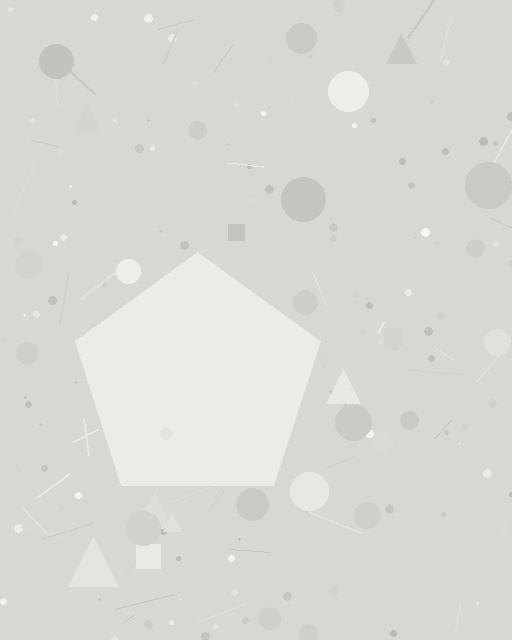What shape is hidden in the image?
A pentagon is hidden in the image.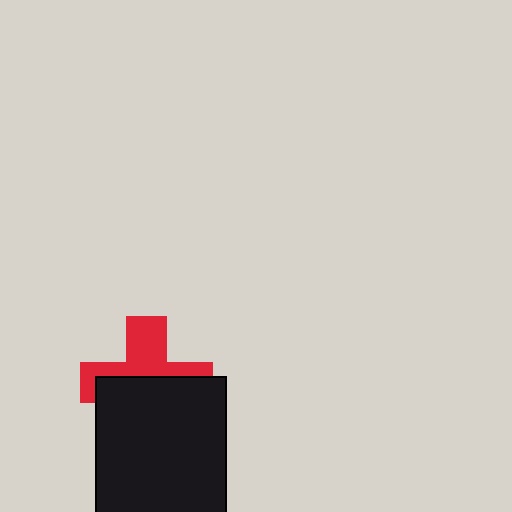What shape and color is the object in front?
The object in front is a black rectangle.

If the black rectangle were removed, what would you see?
You would see the complete red cross.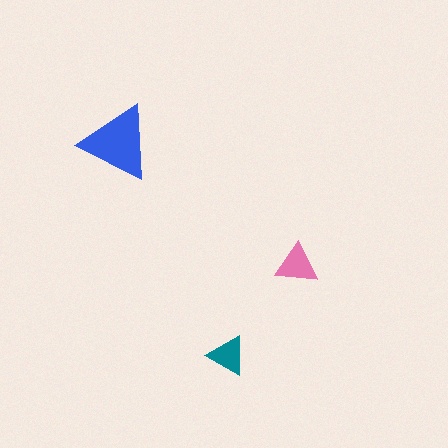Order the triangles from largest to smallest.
the blue one, the pink one, the teal one.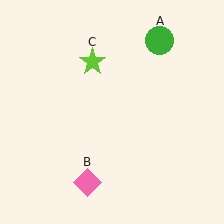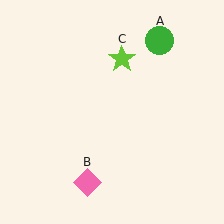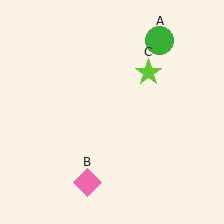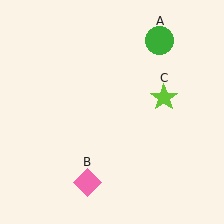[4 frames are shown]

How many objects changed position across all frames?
1 object changed position: lime star (object C).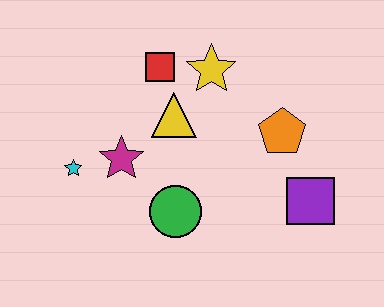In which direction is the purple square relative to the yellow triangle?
The purple square is to the right of the yellow triangle.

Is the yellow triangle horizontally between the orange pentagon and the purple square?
No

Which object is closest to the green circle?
The magenta star is closest to the green circle.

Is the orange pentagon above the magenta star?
Yes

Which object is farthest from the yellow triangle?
The purple square is farthest from the yellow triangle.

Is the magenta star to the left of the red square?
Yes